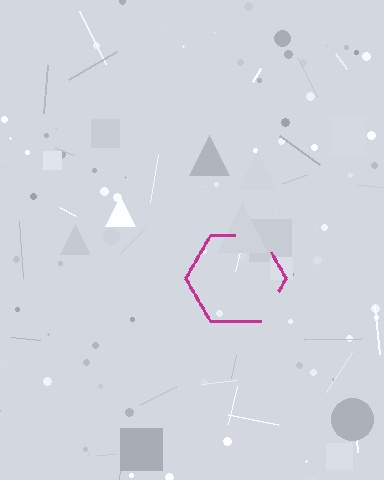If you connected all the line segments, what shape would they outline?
They would outline a hexagon.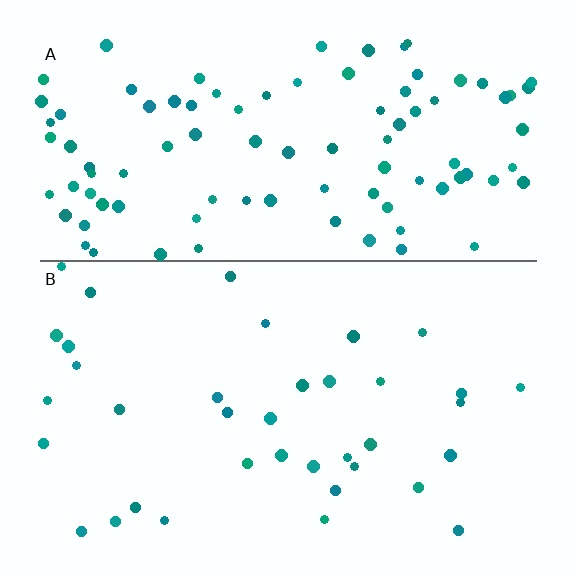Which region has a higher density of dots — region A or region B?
A (the top).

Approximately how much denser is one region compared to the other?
Approximately 2.7× — region A over region B.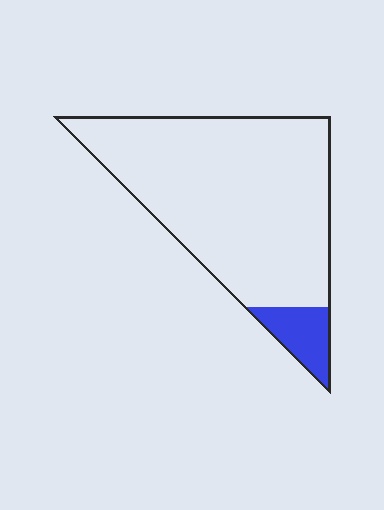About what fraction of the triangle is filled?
About one tenth (1/10).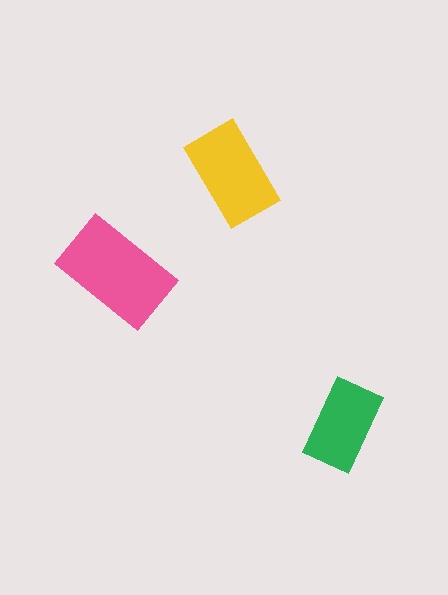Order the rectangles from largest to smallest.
the pink one, the yellow one, the green one.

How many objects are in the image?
There are 3 objects in the image.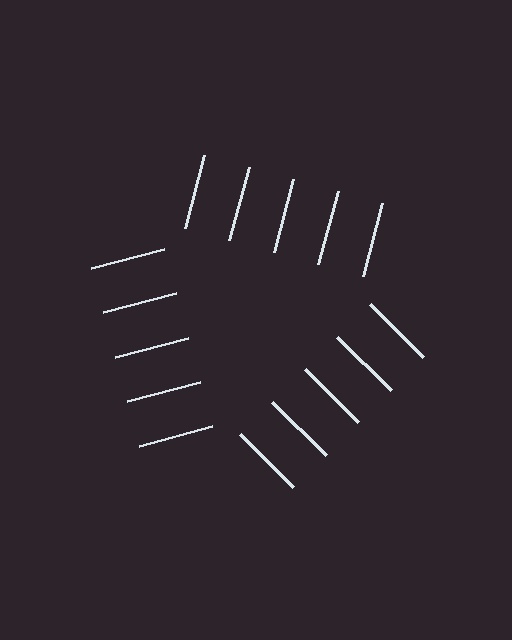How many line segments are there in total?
15 — 5 along each of the 3 edges.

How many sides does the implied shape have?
3 sides — the line-ends trace a triangle.